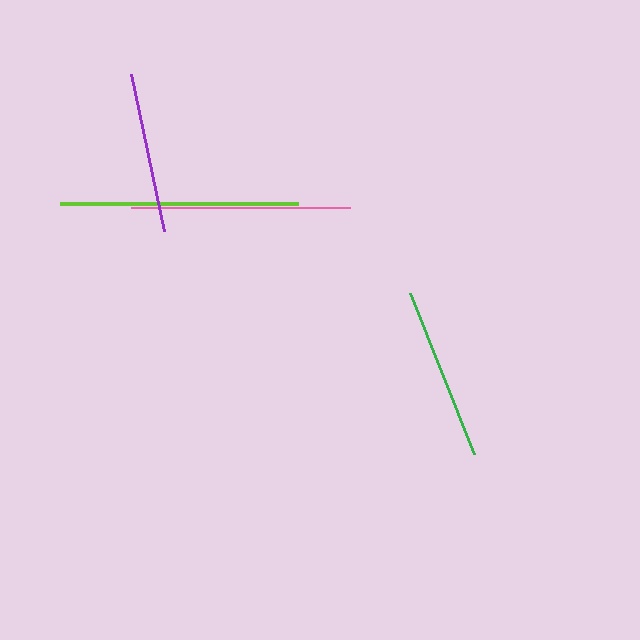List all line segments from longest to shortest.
From longest to shortest: lime, pink, green, purple.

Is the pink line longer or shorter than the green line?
The pink line is longer than the green line.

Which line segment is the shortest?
The purple line is the shortest at approximately 160 pixels.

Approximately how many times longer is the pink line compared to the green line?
The pink line is approximately 1.3 times the length of the green line.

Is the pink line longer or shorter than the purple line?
The pink line is longer than the purple line.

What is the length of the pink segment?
The pink segment is approximately 219 pixels long.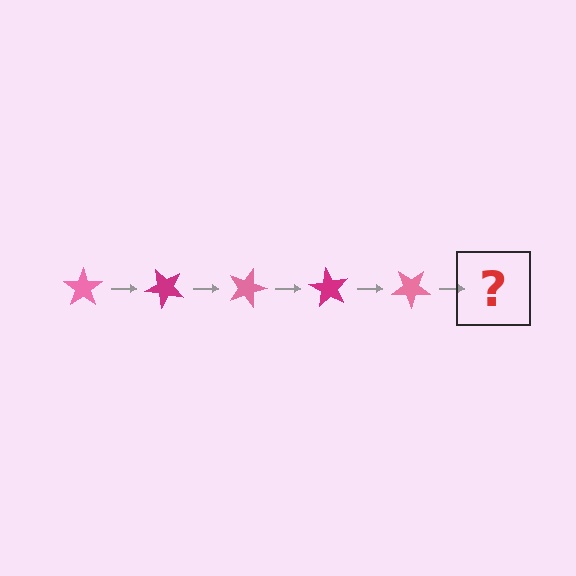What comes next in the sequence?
The next element should be a magenta star, rotated 225 degrees from the start.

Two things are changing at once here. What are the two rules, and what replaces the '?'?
The two rules are that it rotates 45 degrees each step and the color cycles through pink and magenta. The '?' should be a magenta star, rotated 225 degrees from the start.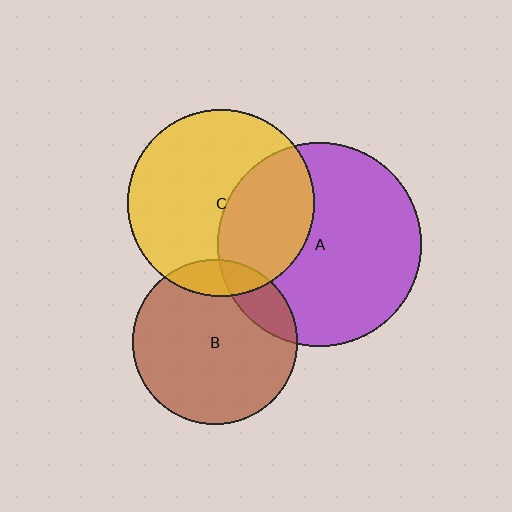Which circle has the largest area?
Circle A (purple).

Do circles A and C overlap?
Yes.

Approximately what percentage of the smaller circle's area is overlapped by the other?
Approximately 35%.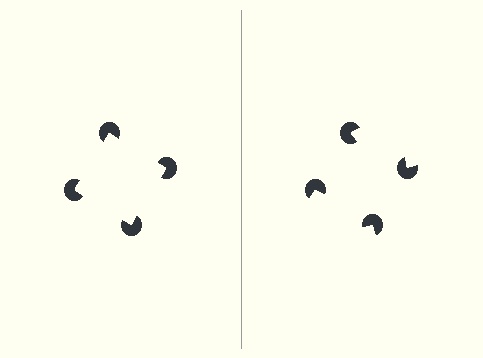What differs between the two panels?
The pac-man discs are positioned identically on both sides; only the wedge orientations differ. On the left they align to a square; on the right they are misaligned.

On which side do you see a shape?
An illusory square appears on the left side. On the right side the wedge cuts are rotated, so no coherent shape forms.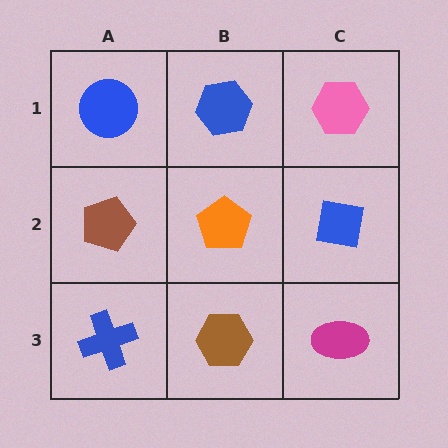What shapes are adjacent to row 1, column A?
A brown pentagon (row 2, column A), a blue hexagon (row 1, column B).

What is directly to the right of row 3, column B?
A magenta ellipse.